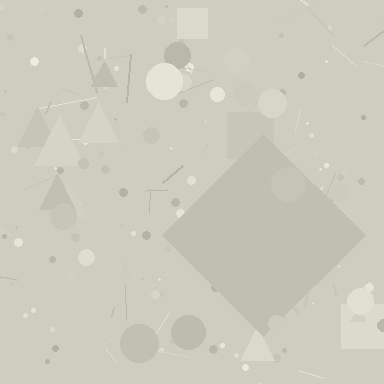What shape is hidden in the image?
A diamond is hidden in the image.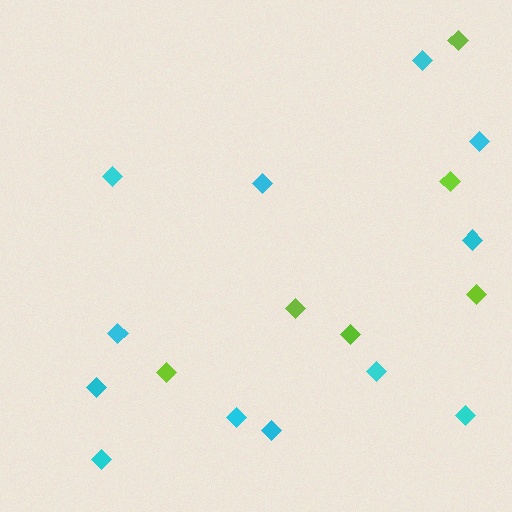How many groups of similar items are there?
There are 2 groups: one group of lime diamonds (6) and one group of cyan diamonds (12).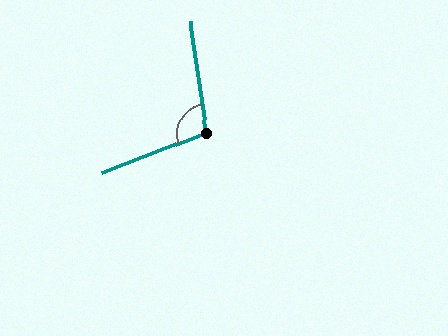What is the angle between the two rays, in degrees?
Approximately 103 degrees.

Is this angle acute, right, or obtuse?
It is obtuse.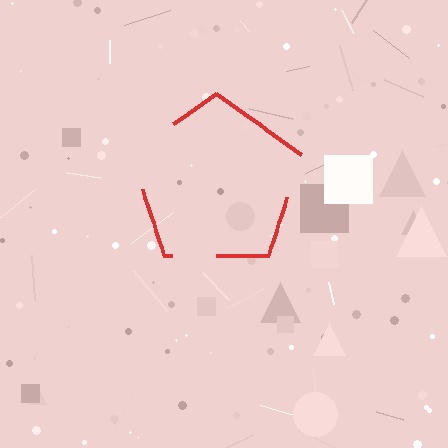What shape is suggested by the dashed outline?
The dashed outline suggests a pentagon.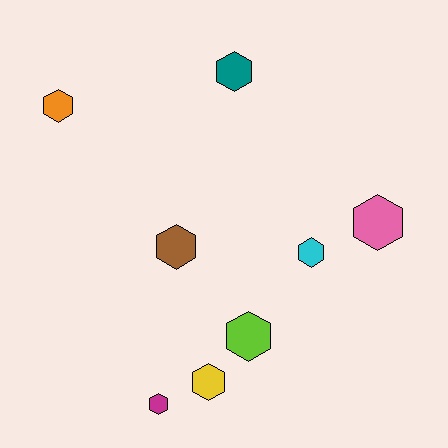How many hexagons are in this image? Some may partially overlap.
There are 8 hexagons.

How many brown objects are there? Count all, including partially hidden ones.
There is 1 brown object.